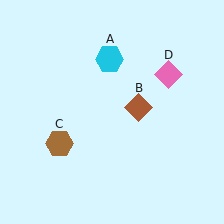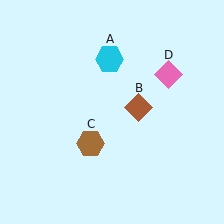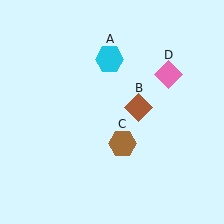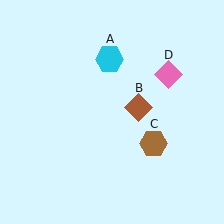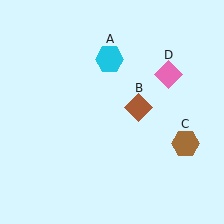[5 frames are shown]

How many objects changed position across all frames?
1 object changed position: brown hexagon (object C).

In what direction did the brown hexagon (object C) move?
The brown hexagon (object C) moved right.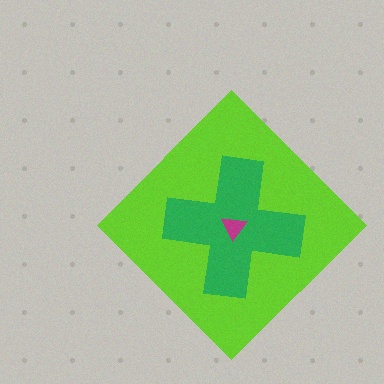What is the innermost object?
The magenta triangle.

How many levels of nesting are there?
3.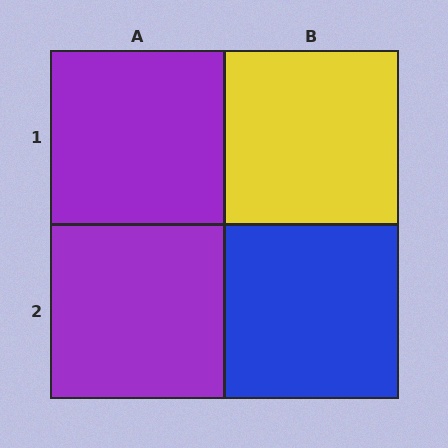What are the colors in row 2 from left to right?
Purple, blue.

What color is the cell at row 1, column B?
Yellow.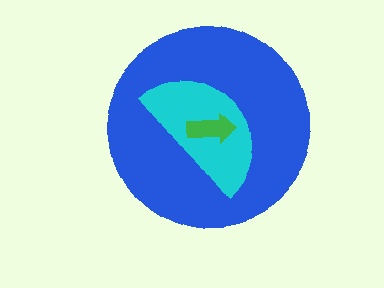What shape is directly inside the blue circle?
The cyan semicircle.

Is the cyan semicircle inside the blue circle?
Yes.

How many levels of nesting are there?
3.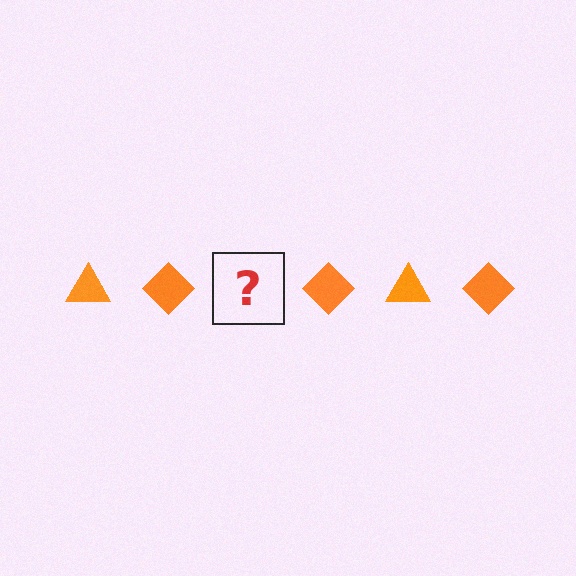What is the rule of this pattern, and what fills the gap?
The rule is that the pattern cycles through triangle, diamond shapes in orange. The gap should be filled with an orange triangle.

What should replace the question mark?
The question mark should be replaced with an orange triangle.